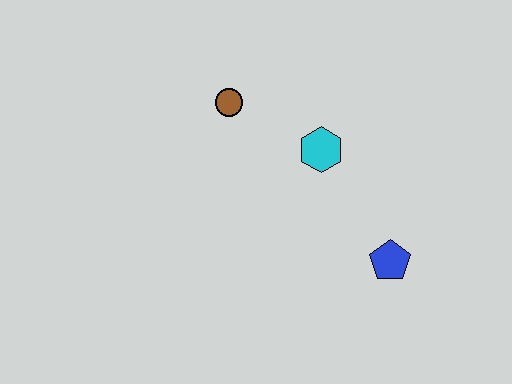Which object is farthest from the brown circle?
The blue pentagon is farthest from the brown circle.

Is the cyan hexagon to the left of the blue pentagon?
Yes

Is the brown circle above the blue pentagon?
Yes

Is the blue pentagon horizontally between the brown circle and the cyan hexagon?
No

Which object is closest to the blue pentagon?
The cyan hexagon is closest to the blue pentagon.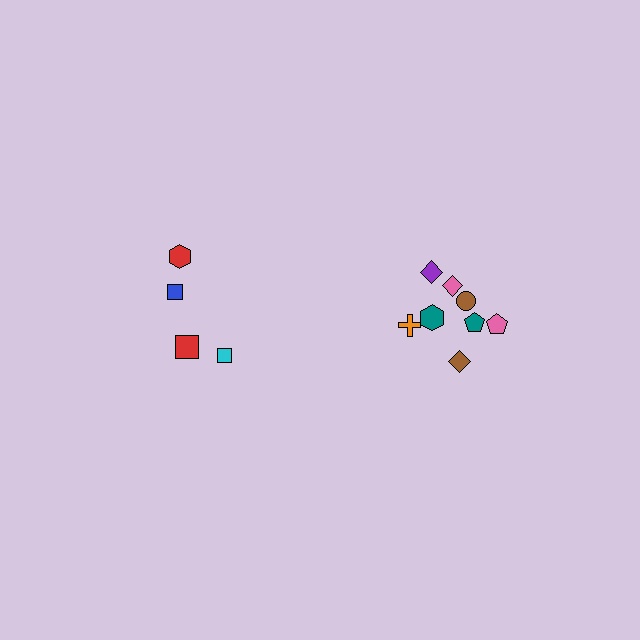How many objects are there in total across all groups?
There are 12 objects.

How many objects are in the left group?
There are 4 objects.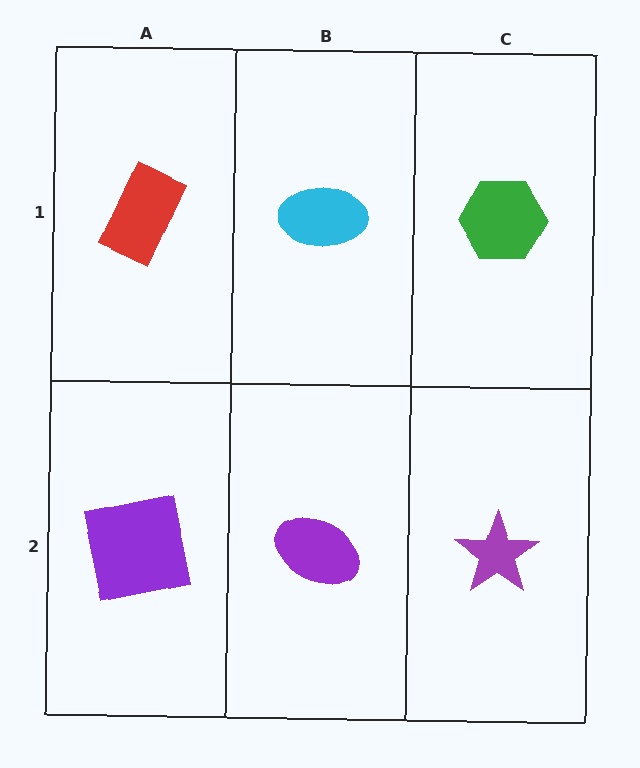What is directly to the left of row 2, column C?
A purple ellipse.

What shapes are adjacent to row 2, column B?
A cyan ellipse (row 1, column B), a purple square (row 2, column A), a purple star (row 2, column C).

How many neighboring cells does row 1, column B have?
3.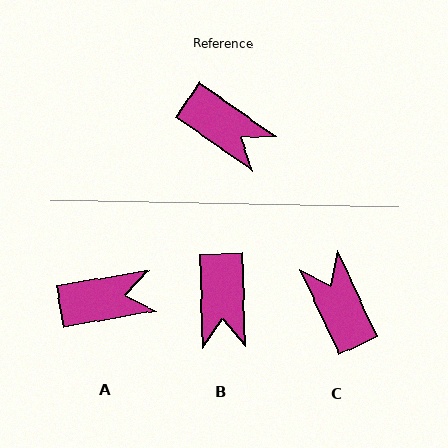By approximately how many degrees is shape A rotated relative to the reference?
Approximately 44 degrees counter-clockwise.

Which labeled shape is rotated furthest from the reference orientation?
C, about 149 degrees away.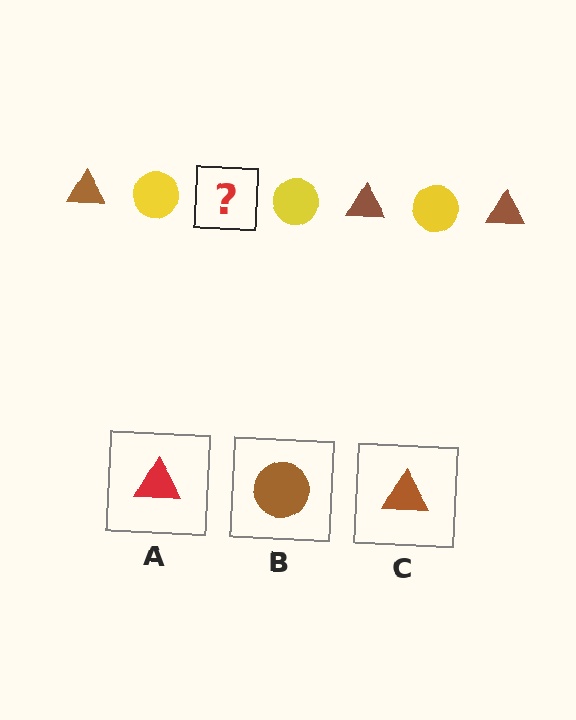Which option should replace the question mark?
Option C.